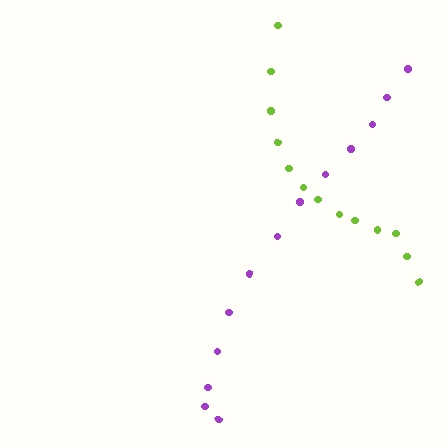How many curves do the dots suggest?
There are 2 distinct paths.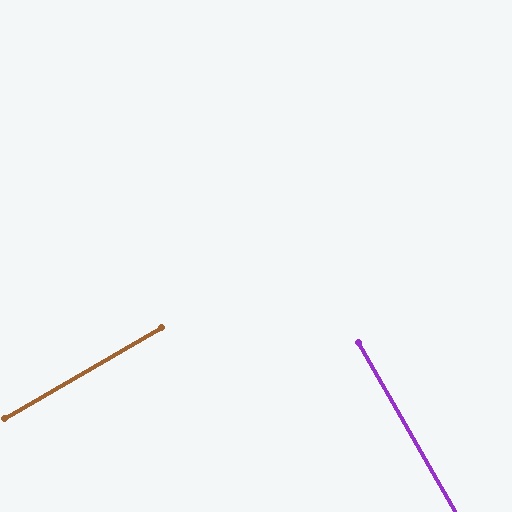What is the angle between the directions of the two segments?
Approximately 89 degrees.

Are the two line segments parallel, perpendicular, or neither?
Perpendicular — they meet at approximately 89°.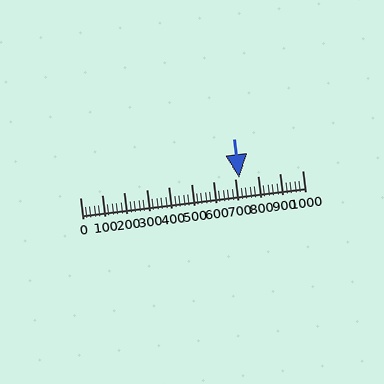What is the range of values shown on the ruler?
The ruler shows values from 0 to 1000.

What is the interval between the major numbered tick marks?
The major tick marks are spaced 100 units apart.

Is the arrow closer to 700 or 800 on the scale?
The arrow is closer to 700.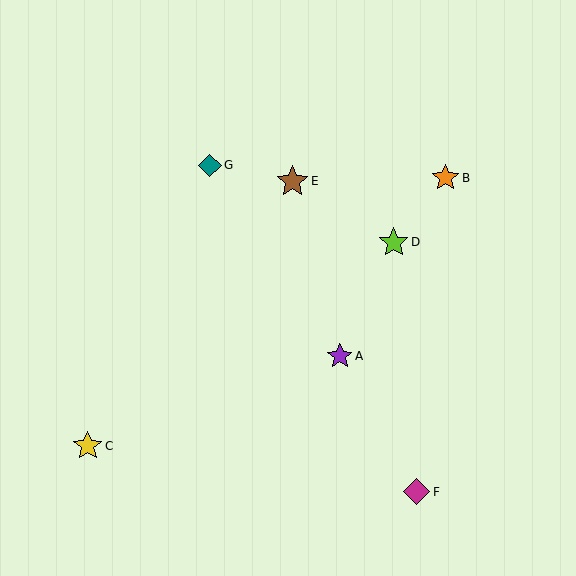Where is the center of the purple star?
The center of the purple star is at (340, 356).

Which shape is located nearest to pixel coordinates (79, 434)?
The yellow star (labeled C) at (88, 446) is nearest to that location.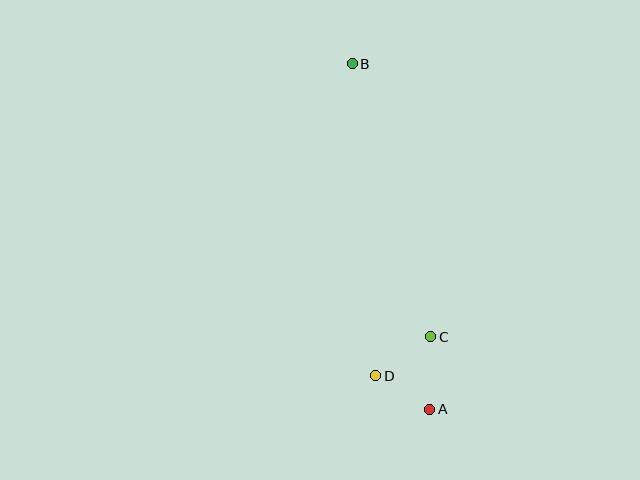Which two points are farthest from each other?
Points A and B are farthest from each other.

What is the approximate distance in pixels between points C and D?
The distance between C and D is approximately 68 pixels.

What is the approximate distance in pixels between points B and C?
The distance between B and C is approximately 284 pixels.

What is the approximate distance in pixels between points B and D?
The distance between B and D is approximately 313 pixels.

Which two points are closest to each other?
Points A and D are closest to each other.